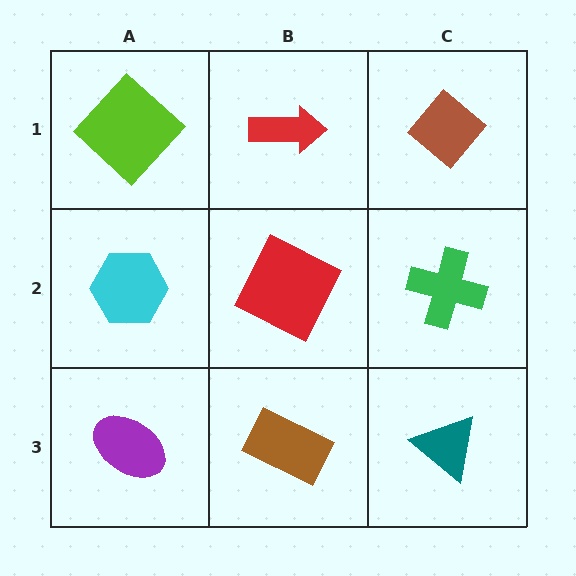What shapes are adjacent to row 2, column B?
A red arrow (row 1, column B), a brown rectangle (row 3, column B), a cyan hexagon (row 2, column A), a green cross (row 2, column C).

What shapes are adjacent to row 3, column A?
A cyan hexagon (row 2, column A), a brown rectangle (row 3, column B).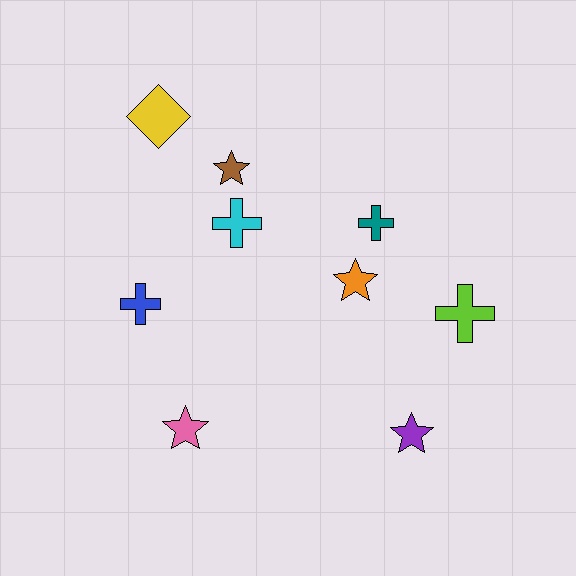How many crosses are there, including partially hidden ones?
There are 4 crosses.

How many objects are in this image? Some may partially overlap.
There are 9 objects.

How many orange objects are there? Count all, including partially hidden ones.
There is 1 orange object.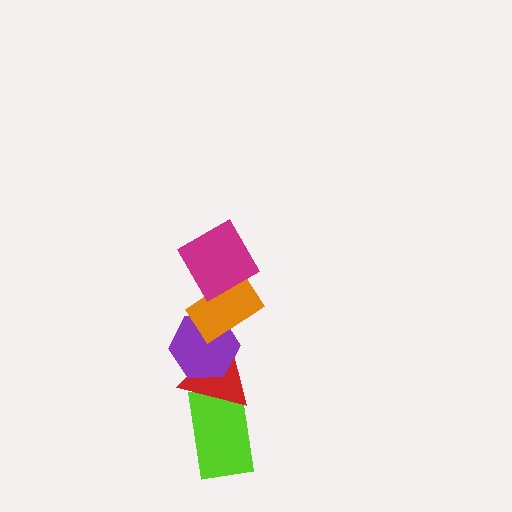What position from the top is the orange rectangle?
The orange rectangle is 2nd from the top.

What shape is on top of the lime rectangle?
The red triangle is on top of the lime rectangle.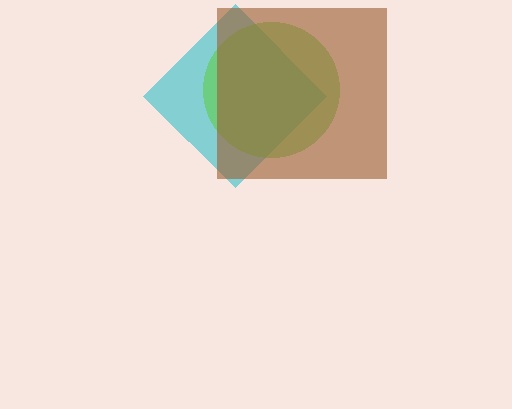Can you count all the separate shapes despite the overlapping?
Yes, there are 3 separate shapes.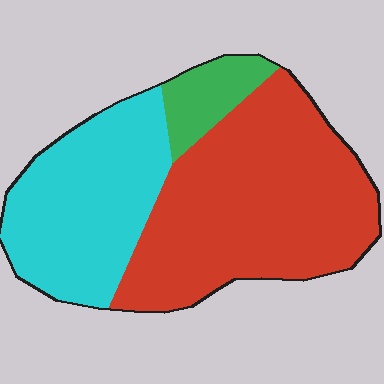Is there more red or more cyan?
Red.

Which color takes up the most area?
Red, at roughly 55%.